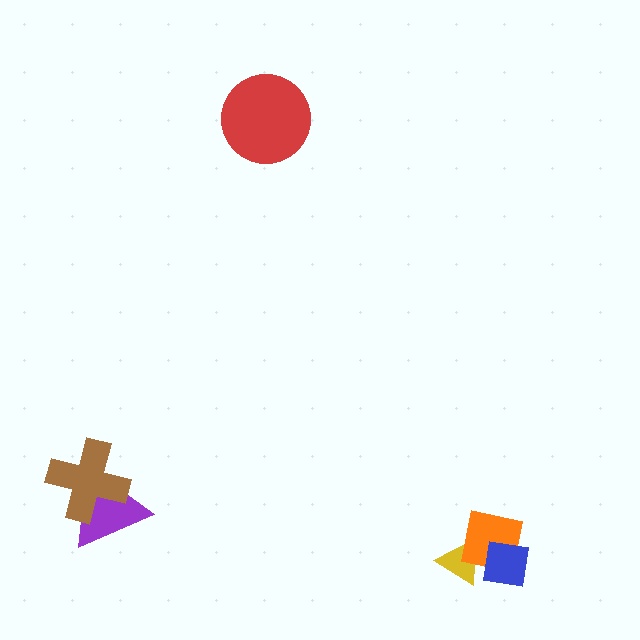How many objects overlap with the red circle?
0 objects overlap with the red circle.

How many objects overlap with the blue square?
2 objects overlap with the blue square.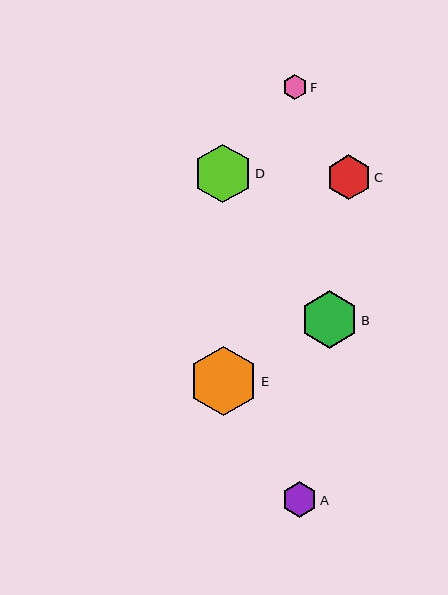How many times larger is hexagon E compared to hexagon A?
Hexagon E is approximately 1.9 times the size of hexagon A.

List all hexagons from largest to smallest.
From largest to smallest: E, D, B, C, A, F.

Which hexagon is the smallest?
Hexagon F is the smallest with a size of approximately 25 pixels.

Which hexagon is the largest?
Hexagon E is the largest with a size of approximately 69 pixels.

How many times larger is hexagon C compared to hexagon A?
Hexagon C is approximately 1.3 times the size of hexagon A.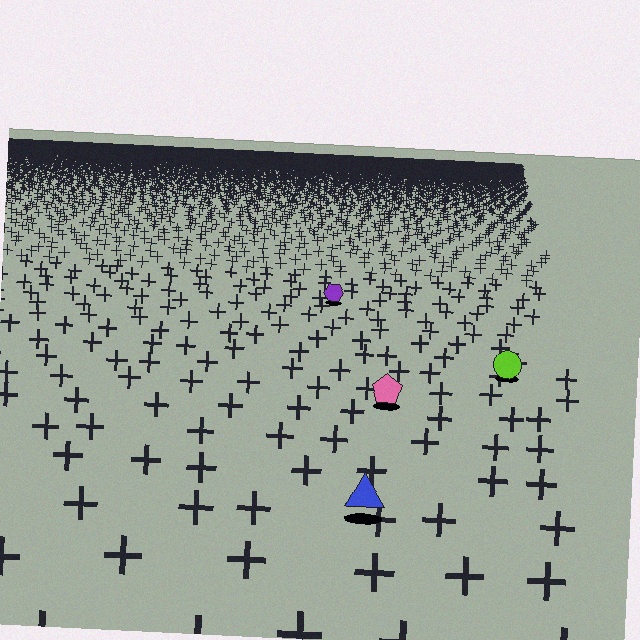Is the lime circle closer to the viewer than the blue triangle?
No. The blue triangle is closer — you can tell from the texture gradient: the ground texture is coarser near it.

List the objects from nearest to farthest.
From nearest to farthest: the blue triangle, the pink pentagon, the lime circle, the purple hexagon.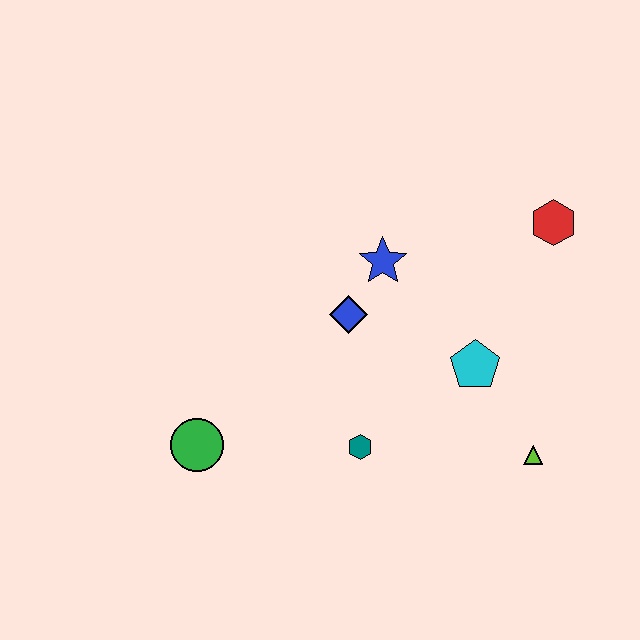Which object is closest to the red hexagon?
The cyan pentagon is closest to the red hexagon.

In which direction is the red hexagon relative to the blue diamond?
The red hexagon is to the right of the blue diamond.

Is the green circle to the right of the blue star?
No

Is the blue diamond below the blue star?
Yes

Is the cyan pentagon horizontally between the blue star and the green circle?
No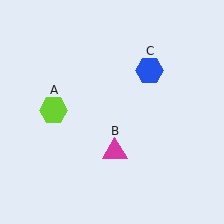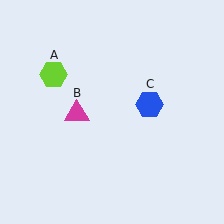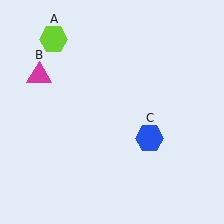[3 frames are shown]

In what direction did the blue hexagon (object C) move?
The blue hexagon (object C) moved down.